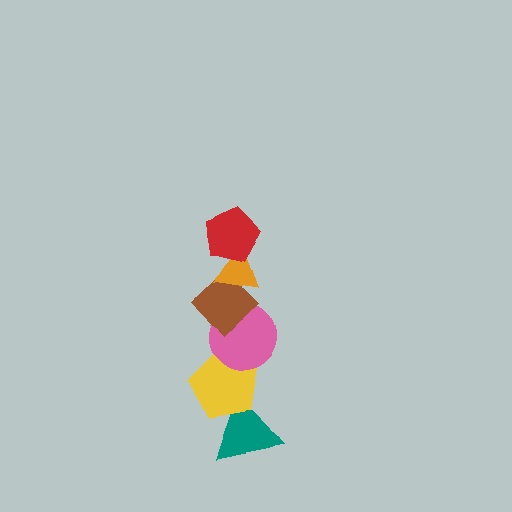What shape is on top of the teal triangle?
The yellow pentagon is on top of the teal triangle.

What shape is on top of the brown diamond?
The orange triangle is on top of the brown diamond.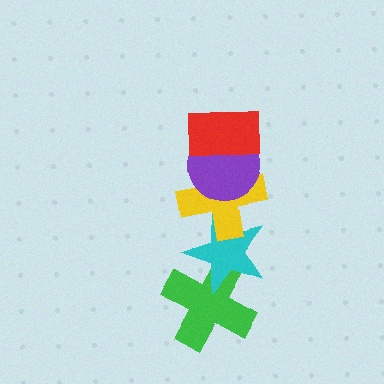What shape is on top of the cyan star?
The yellow cross is on top of the cyan star.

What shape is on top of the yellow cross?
The purple circle is on top of the yellow cross.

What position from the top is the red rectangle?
The red rectangle is 1st from the top.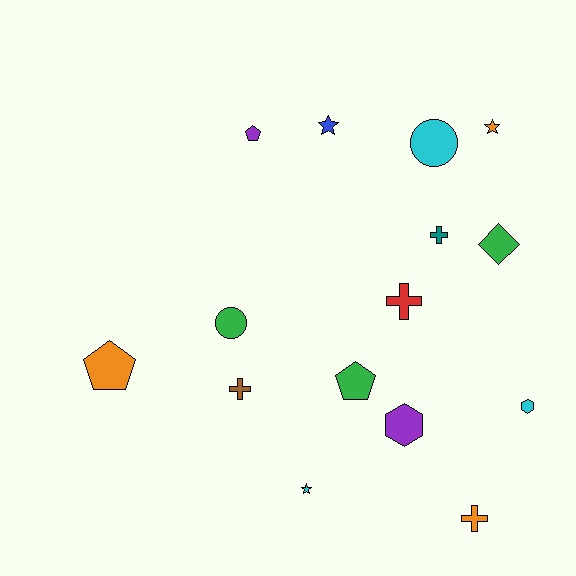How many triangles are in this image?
There are no triangles.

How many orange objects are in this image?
There are 3 orange objects.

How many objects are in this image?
There are 15 objects.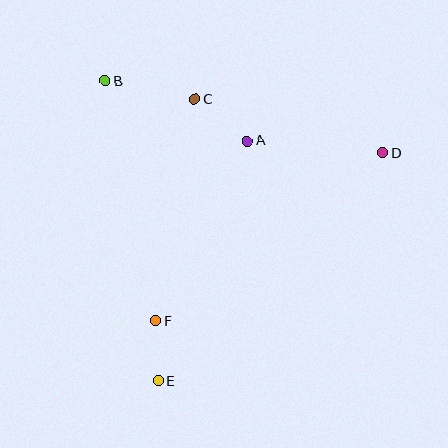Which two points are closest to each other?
Points E and F are closest to each other.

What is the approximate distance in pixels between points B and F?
The distance between B and F is approximately 245 pixels.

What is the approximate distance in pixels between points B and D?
The distance between B and D is approximately 286 pixels.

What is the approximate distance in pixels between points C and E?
The distance between C and E is approximately 284 pixels.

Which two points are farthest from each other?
Points D and E are farthest from each other.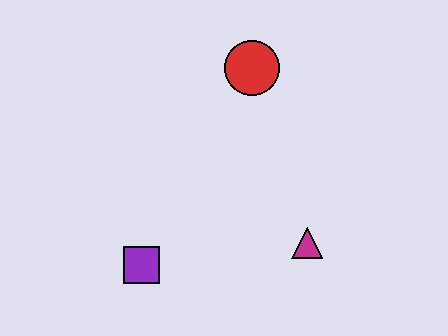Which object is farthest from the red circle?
The purple square is farthest from the red circle.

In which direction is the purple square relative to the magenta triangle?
The purple square is to the left of the magenta triangle.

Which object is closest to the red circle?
The magenta triangle is closest to the red circle.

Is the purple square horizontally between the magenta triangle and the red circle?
No